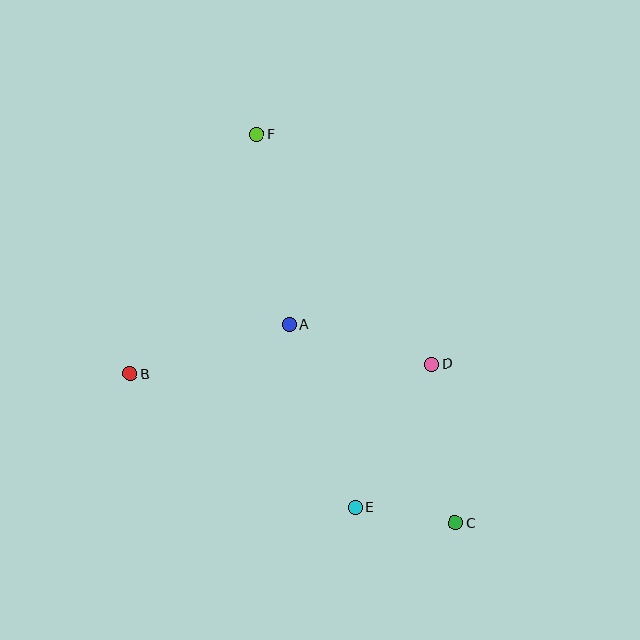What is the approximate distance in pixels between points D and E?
The distance between D and E is approximately 162 pixels.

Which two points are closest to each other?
Points C and E are closest to each other.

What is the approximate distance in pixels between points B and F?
The distance between B and F is approximately 271 pixels.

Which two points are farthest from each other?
Points C and F are farthest from each other.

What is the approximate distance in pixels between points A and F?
The distance between A and F is approximately 193 pixels.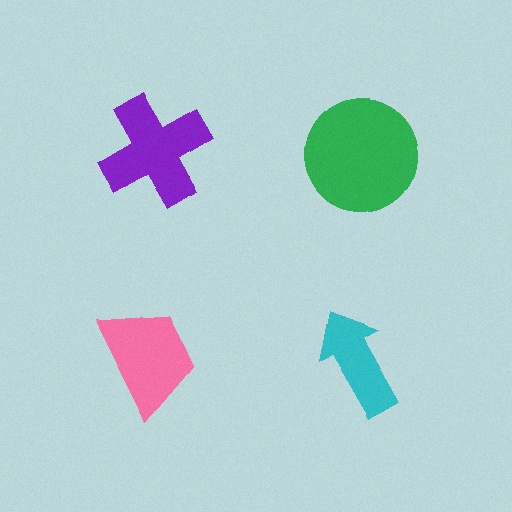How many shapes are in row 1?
2 shapes.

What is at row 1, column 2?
A green circle.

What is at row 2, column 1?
A pink trapezoid.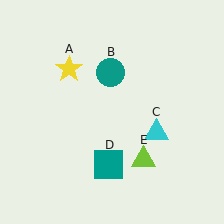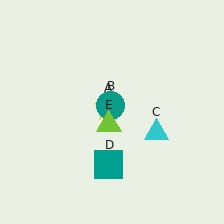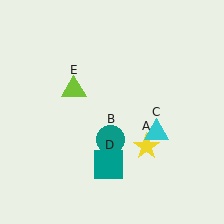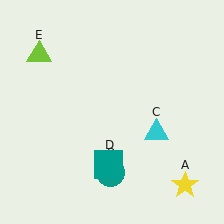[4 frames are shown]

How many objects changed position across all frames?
3 objects changed position: yellow star (object A), teal circle (object B), lime triangle (object E).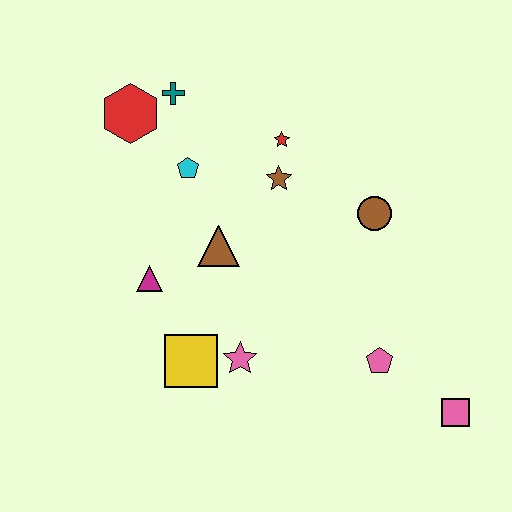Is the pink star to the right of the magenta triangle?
Yes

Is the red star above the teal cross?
No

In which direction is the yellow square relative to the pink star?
The yellow square is to the left of the pink star.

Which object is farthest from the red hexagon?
The pink square is farthest from the red hexagon.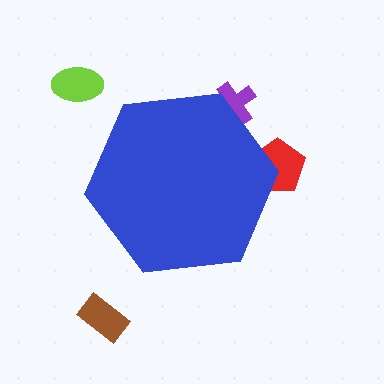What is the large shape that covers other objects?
A blue hexagon.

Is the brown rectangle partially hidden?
No, the brown rectangle is fully visible.